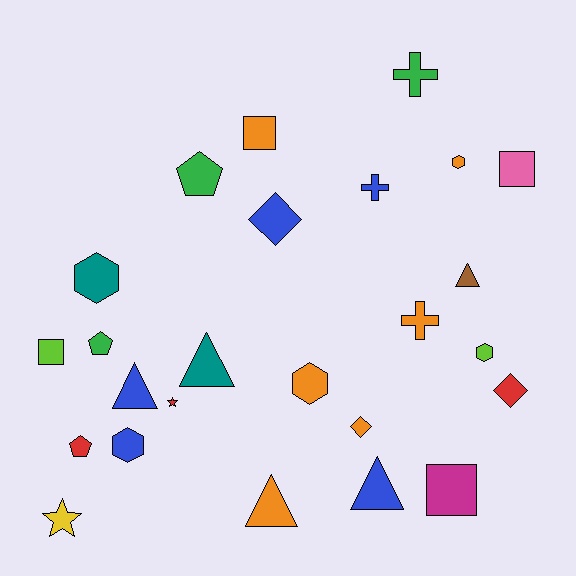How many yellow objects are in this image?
There is 1 yellow object.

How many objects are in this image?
There are 25 objects.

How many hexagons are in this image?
There are 5 hexagons.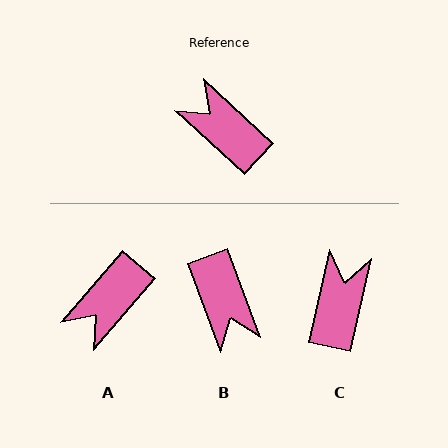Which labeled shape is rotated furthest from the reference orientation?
B, about 153 degrees away.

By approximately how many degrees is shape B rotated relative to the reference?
Approximately 153 degrees counter-clockwise.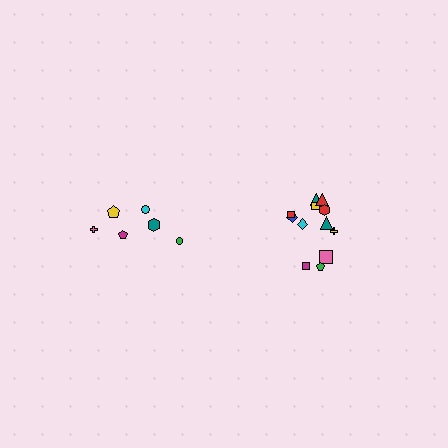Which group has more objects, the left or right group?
The right group.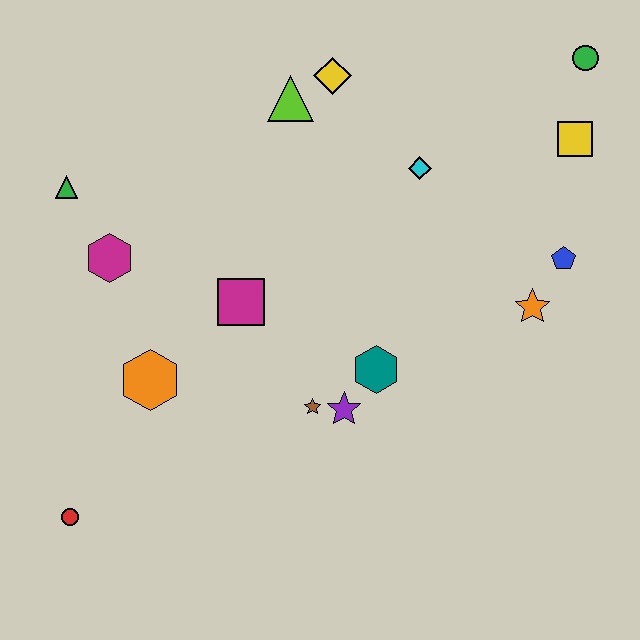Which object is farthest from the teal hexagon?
The green circle is farthest from the teal hexagon.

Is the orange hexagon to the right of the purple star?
No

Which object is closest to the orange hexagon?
The magenta square is closest to the orange hexagon.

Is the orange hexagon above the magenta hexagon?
No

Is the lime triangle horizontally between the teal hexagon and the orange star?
No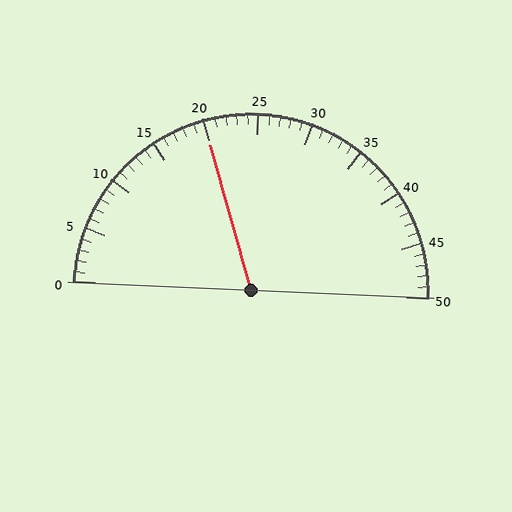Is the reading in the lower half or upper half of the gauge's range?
The reading is in the lower half of the range (0 to 50).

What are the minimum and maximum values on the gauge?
The gauge ranges from 0 to 50.